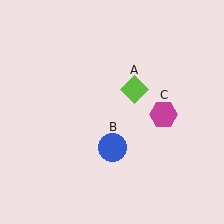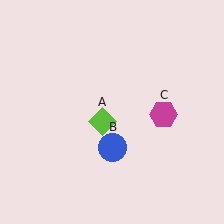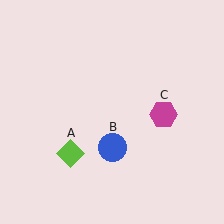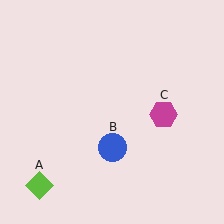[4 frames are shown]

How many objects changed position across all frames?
1 object changed position: lime diamond (object A).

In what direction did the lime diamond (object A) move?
The lime diamond (object A) moved down and to the left.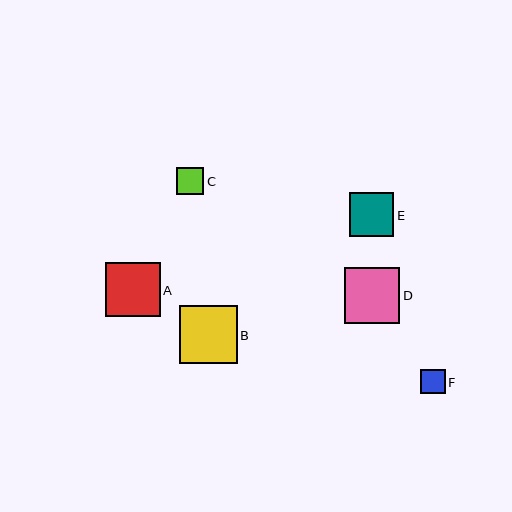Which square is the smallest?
Square F is the smallest with a size of approximately 25 pixels.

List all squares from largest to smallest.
From largest to smallest: B, D, A, E, C, F.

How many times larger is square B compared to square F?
Square B is approximately 2.4 times the size of square F.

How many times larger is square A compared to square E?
Square A is approximately 1.2 times the size of square E.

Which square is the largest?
Square B is the largest with a size of approximately 58 pixels.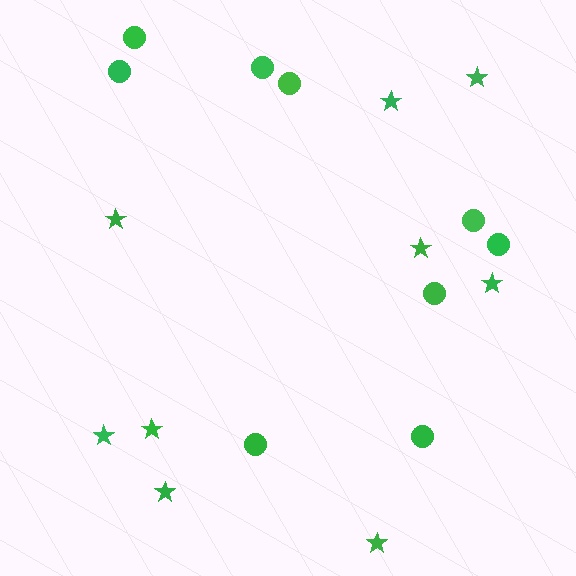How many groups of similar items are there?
There are 2 groups: one group of circles (9) and one group of stars (9).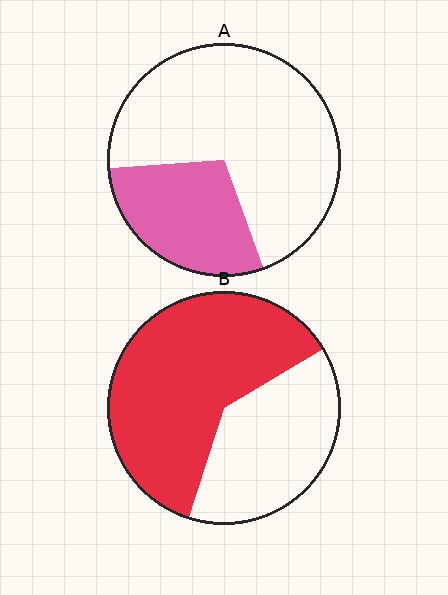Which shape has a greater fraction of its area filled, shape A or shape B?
Shape B.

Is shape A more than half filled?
No.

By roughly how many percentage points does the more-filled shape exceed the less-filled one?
By roughly 30 percentage points (B over A).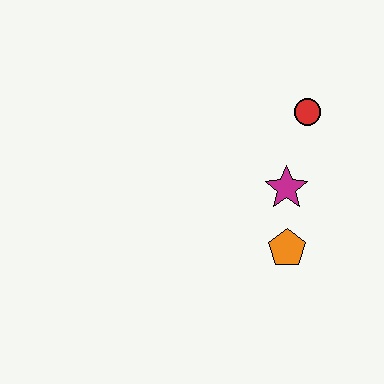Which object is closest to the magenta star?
The orange pentagon is closest to the magenta star.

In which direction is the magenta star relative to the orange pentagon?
The magenta star is above the orange pentagon.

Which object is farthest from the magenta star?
The red circle is farthest from the magenta star.